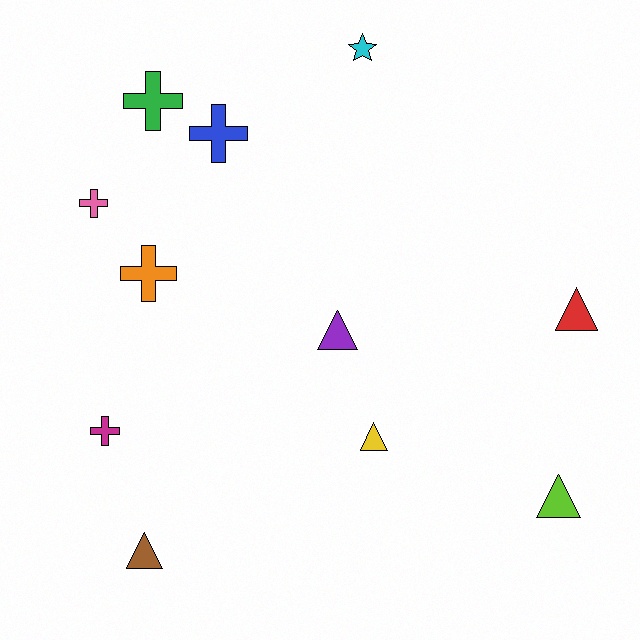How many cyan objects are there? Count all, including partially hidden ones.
There is 1 cyan object.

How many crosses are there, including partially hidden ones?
There are 5 crosses.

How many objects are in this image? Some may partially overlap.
There are 11 objects.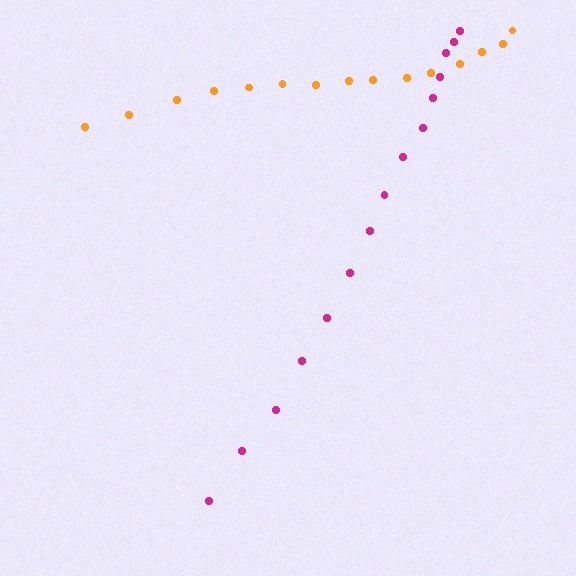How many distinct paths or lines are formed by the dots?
There are 2 distinct paths.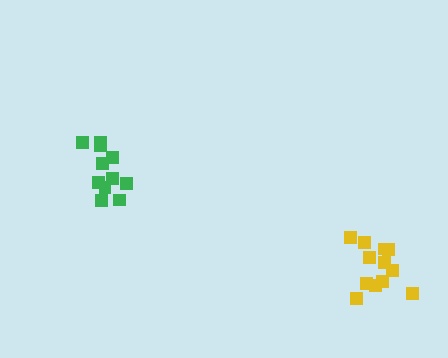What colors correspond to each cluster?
The clusters are colored: green, yellow.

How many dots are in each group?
Group 1: 11 dots, Group 2: 12 dots (23 total).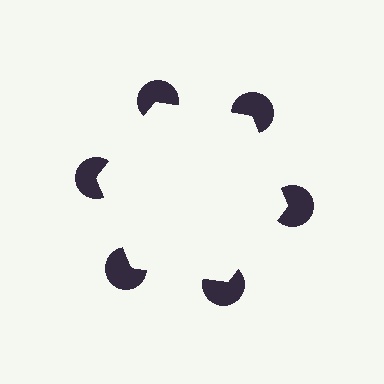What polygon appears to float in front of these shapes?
An illusory hexagon — its edges are inferred from the aligned wedge cuts in the pac-man discs, not physically drawn.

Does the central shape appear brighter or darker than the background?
It typically appears slightly brighter than the background, even though no actual brightness change is drawn.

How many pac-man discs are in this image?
There are 6 — one at each vertex of the illusory hexagon.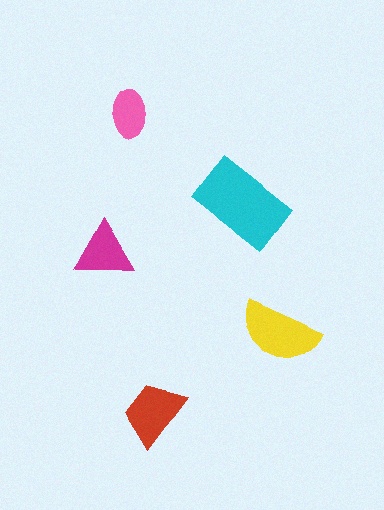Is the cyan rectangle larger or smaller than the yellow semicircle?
Larger.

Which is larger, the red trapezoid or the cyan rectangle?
The cyan rectangle.